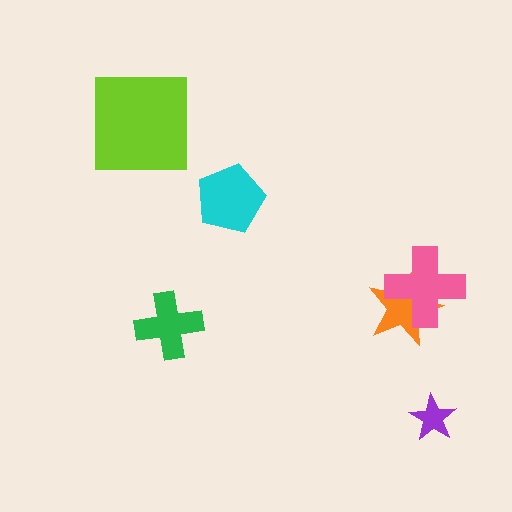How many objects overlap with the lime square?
0 objects overlap with the lime square.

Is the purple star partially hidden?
No, no other shape covers it.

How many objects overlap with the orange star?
1 object overlaps with the orange star.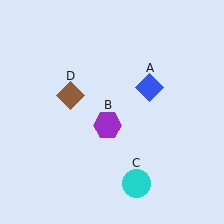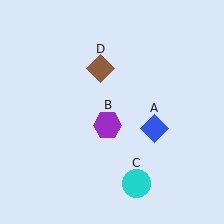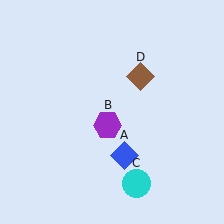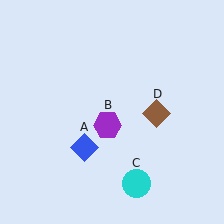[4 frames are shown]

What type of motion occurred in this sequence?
The blue diamond (object A), brown diamond (object D) rotated clockwise around the center of the scene.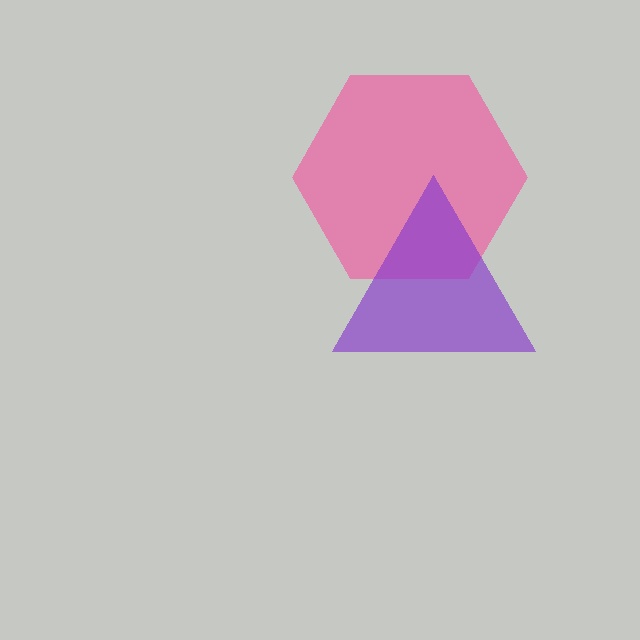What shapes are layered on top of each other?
The layered shapes are: a pink hexagon, a purple triangle.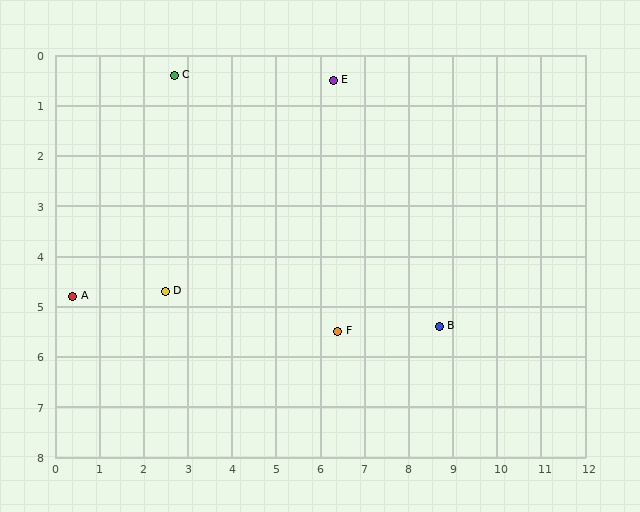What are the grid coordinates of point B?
Point B is at approximately (8.7, 5.4).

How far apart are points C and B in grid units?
Points C and B are about 7.8 grid units apart.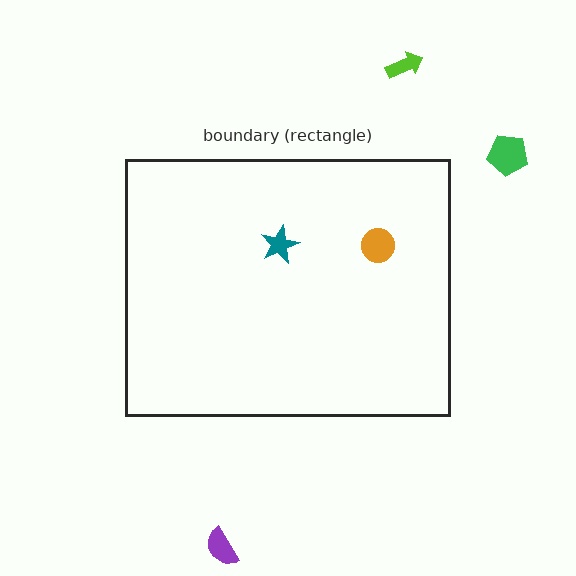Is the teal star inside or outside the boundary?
Inside.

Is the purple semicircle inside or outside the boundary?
Outside.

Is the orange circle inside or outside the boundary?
Inside.